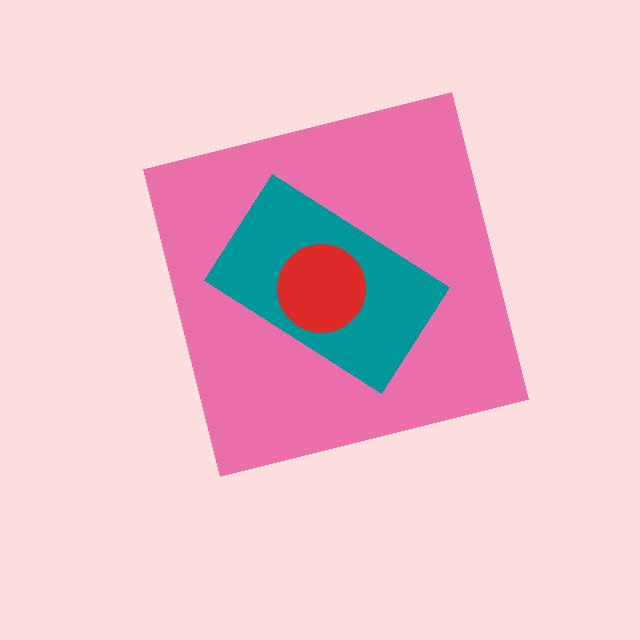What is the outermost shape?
The pink square.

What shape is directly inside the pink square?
The teal rectangle.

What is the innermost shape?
The red circle.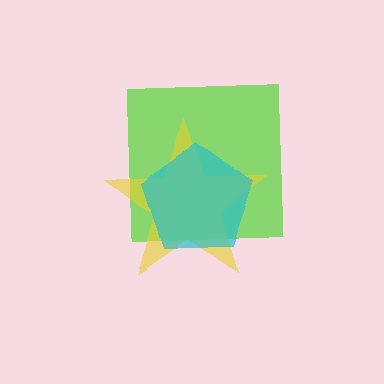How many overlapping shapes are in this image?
There are 3 overlapping shapes in the image.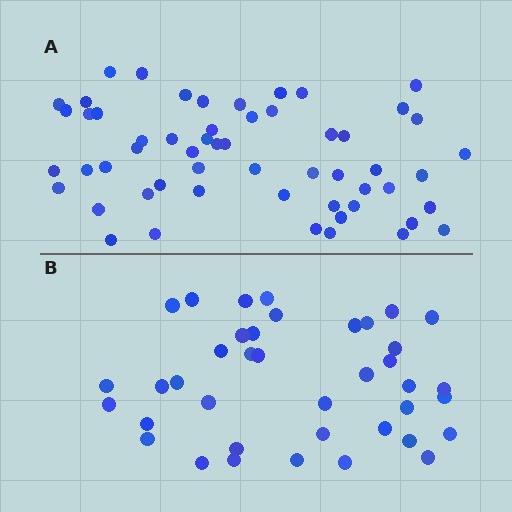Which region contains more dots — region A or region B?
Region A (the top region) has more dots.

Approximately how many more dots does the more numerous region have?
Region A has approximately 15 more dots than region B.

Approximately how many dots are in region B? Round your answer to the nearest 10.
About 40 dots. (The exact count is 39, which rounds to 40.)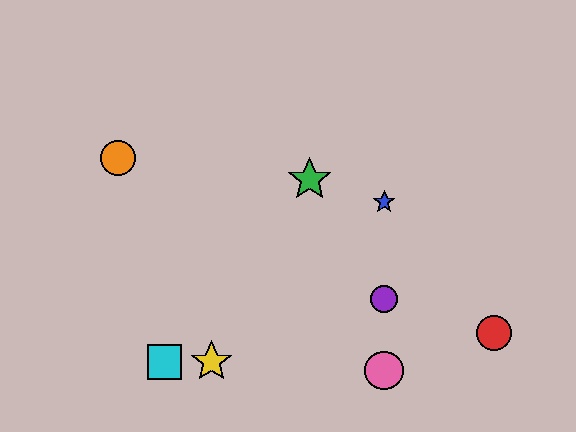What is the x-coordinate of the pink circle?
The pink circle is at x≈384.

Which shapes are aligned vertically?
The blue star, the purple circle, the pink circle are aligned vertically.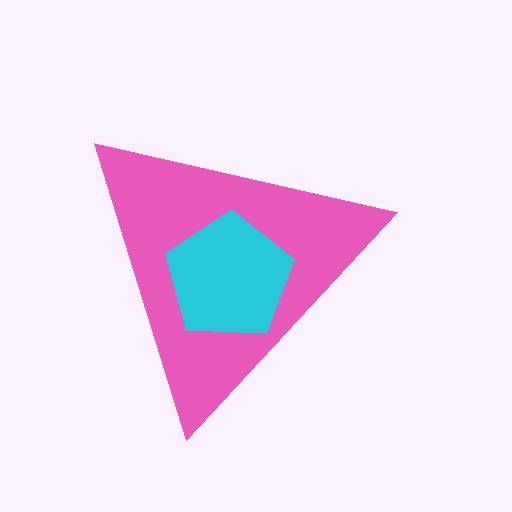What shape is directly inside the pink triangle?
The cyan pentagon.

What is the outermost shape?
The pink triangle.